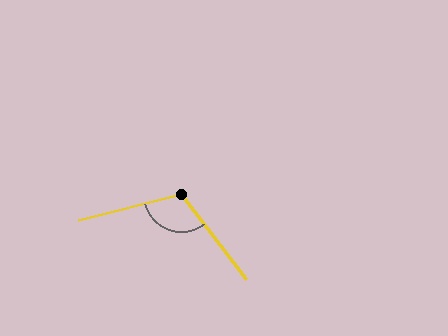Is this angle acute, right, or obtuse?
It is obtuse.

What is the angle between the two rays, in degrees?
Approximately 113 degrees.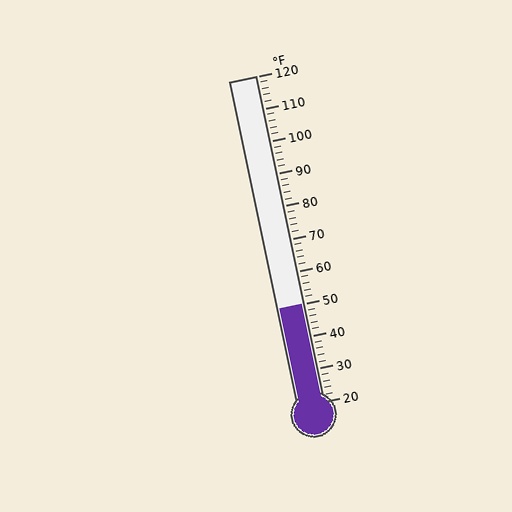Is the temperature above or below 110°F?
The temperature is below 110°F.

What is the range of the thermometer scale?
The thermometer scale ranges from 20°F to 120°F.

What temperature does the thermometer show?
The thermometer shows approximately 50°F.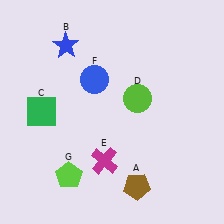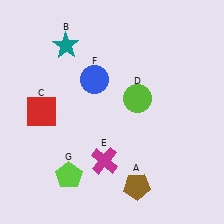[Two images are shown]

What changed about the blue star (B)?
In Image 1, B is blue. In Image 2, it changed to teal.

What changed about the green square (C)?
In Image 1, C is green. In Image 2, it changed to red.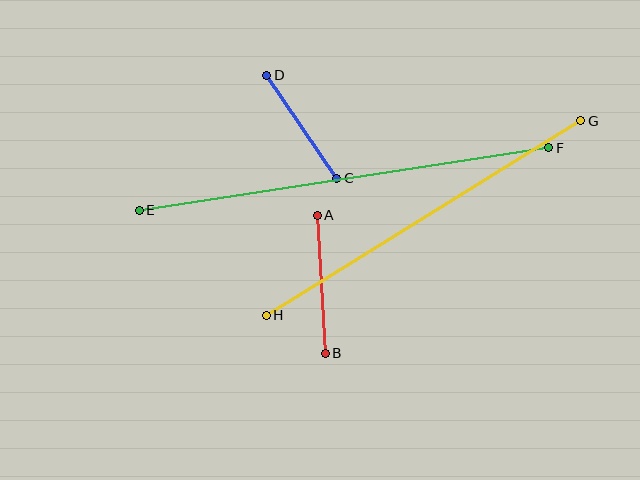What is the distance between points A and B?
The distance is approximately 139 pixels.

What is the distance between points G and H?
The distance is approximately 370 pixels.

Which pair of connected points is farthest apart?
Points E and F are farthest apart.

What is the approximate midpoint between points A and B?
The midpoint is at approximately (321, 284) pixels.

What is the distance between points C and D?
The distance is approximately 124 pixels.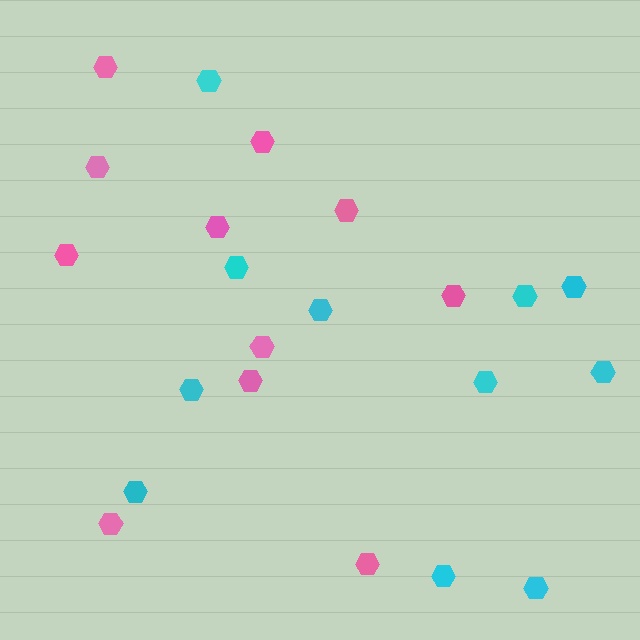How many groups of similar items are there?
There are 2 groups: one group of cyan hexagons (11) and one group of pink hexagons (11).